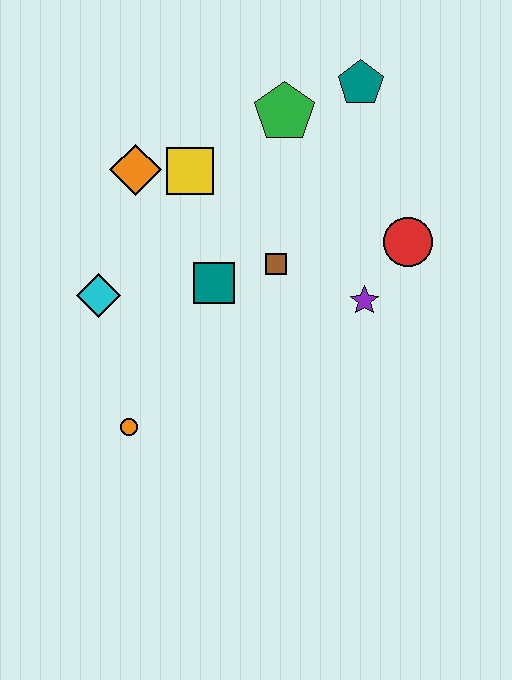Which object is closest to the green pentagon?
The teal pentagon is closest to the green pentagon.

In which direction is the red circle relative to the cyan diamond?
The red circle is to the right of the cyan diamond.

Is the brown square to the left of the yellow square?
No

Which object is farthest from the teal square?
The teal pentagon is farthest from the teal square.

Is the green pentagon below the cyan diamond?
No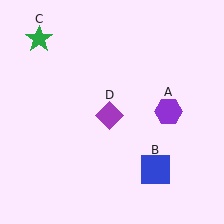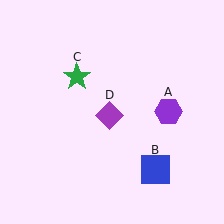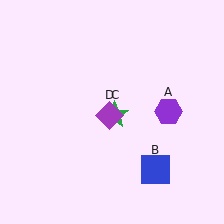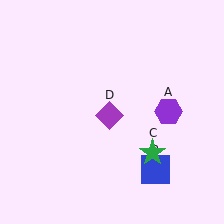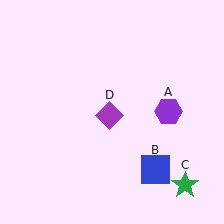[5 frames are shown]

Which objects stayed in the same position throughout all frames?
Purple hexagon (object A) and blue square (object B) and purple diamond (object D) remained stationary.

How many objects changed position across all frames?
1 object changed position: green star (object C).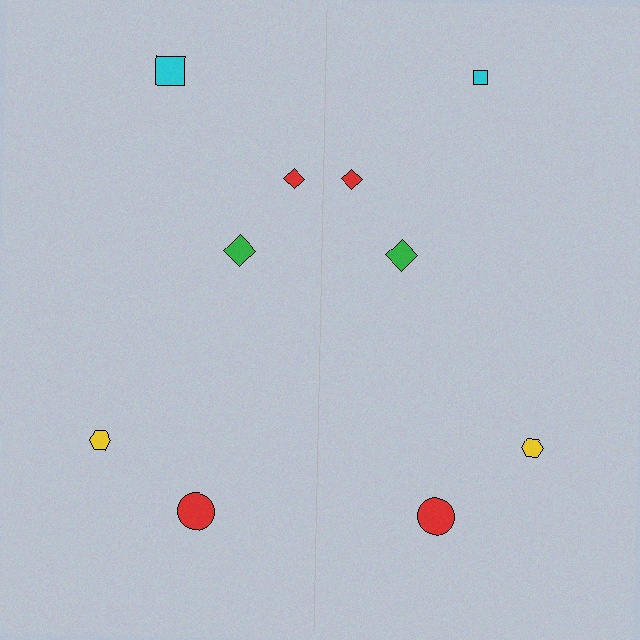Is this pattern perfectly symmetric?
No, the pattern is not perfectly symmetric. The cyan square on the right side has a different size than its mirror counterpart.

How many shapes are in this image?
There are 10 shapes in this image.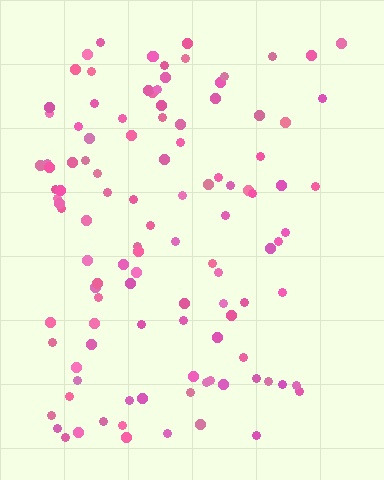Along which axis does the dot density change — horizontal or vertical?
Horizontal.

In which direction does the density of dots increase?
From right to left, with the left side densest.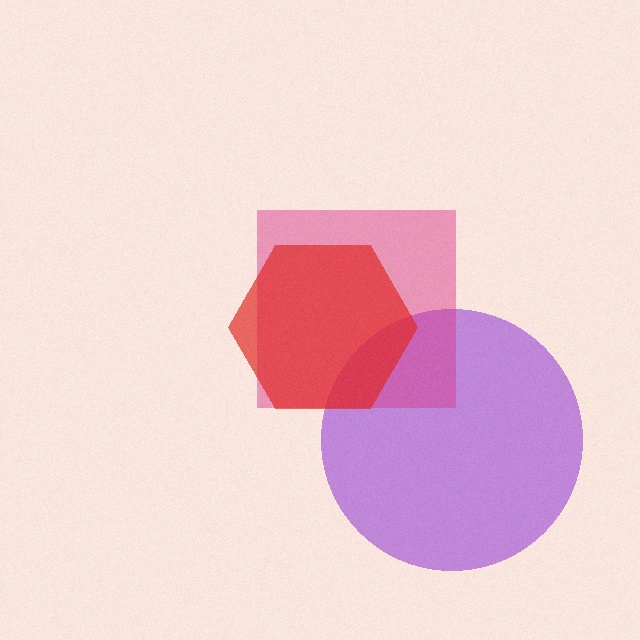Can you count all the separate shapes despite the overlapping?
Yes, there are 3 separate shapes.